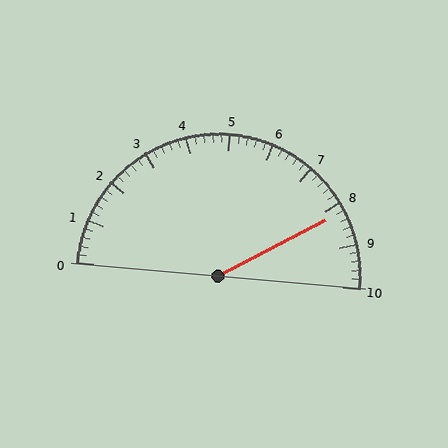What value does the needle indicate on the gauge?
The needle indicates approximately 8.2.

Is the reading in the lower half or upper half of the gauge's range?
The reading is in the upper half of the range (0 to 10).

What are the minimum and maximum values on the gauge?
The gauge ranges from 0 to 10.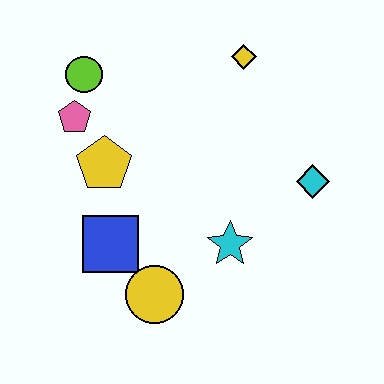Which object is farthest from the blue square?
The yellow diamond is farthest from the blue square.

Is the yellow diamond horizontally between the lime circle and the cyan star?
No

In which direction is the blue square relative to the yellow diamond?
The blue square is below the yellow diamond.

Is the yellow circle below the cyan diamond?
Yes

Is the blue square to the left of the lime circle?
No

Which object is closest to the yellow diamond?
The cyan diamond is closest to the yellow diamond.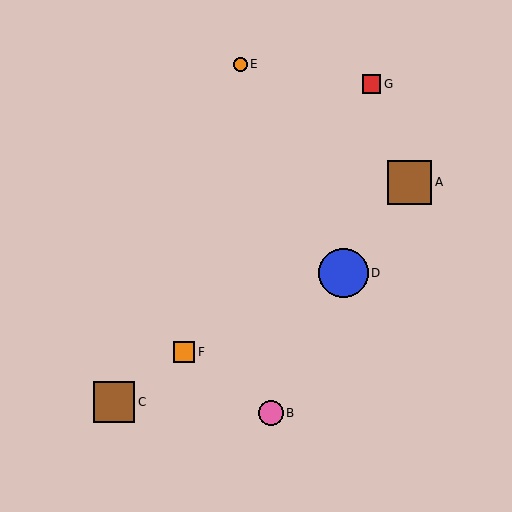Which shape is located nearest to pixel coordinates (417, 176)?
The brown square (labeled A) at (410, 182) is nearest to that location.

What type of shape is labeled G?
Shape G is a red square.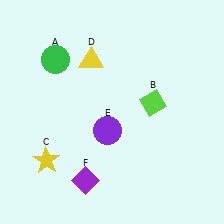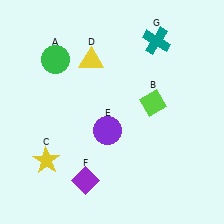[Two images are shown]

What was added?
A teal cross (G) was added in Image 2.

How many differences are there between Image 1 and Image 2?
There is 1 difference between the two images.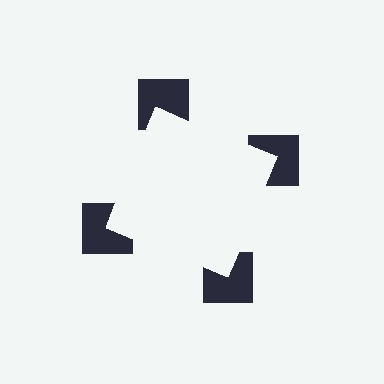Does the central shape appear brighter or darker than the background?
It typically appears slightly brighter than the background, even though no actual brightness change is drawn.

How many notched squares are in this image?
There are 4 — one at each vertex of the illusory square.